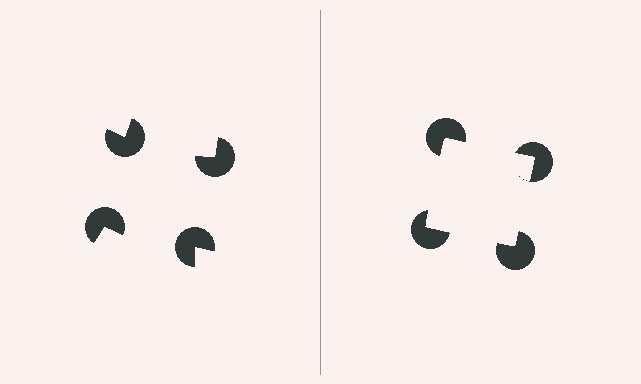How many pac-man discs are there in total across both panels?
8 — 4 on each side.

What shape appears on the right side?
An illusory square.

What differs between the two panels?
The pac-man discs are positioned identically on both sides; only the wedge orientations differ. On the right they align to a square; on the left they are misaligned.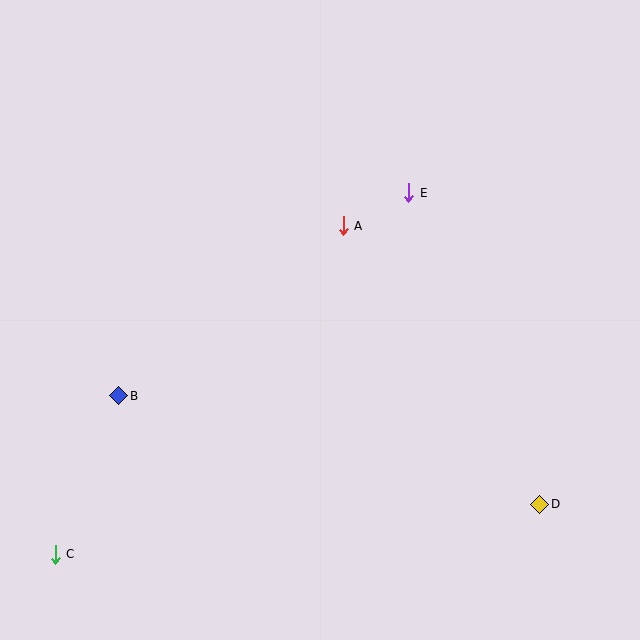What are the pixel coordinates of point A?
Point A is at (343, 226).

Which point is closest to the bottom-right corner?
Point D is closest to the bottom-right corner.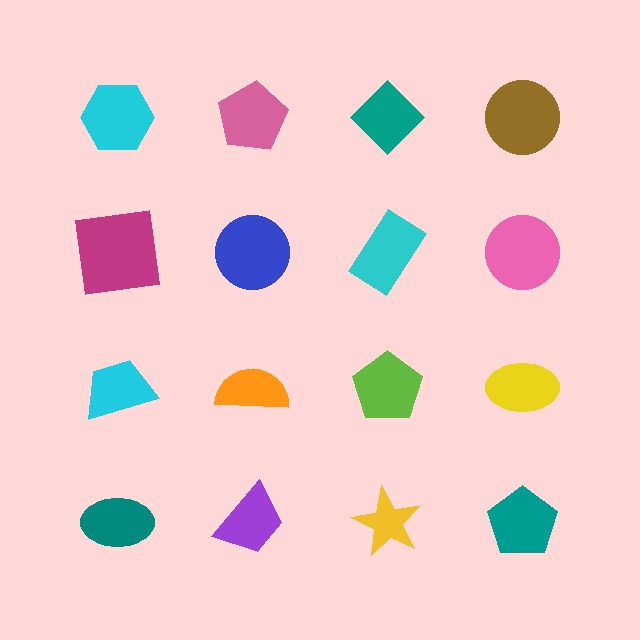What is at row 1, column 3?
A teal diamond.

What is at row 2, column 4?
A pink circle.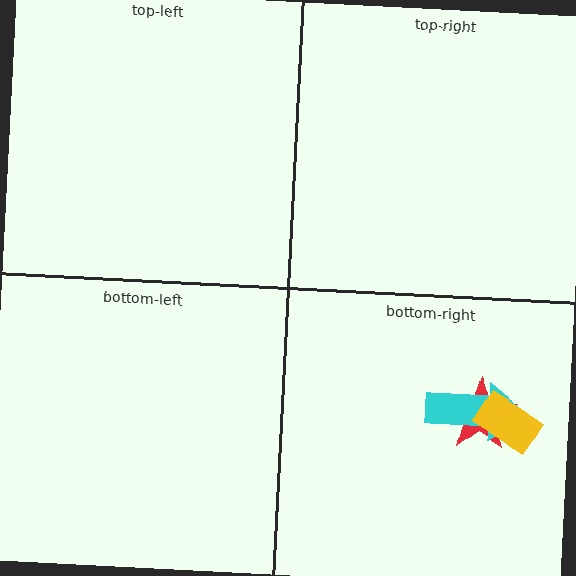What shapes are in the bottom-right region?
The red star, the cyan arrow, the yellow rectangle.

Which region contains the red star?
The bottom-right region.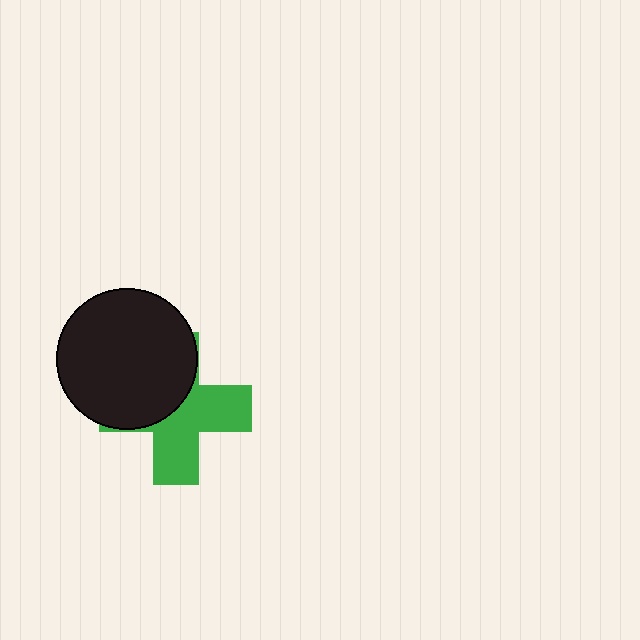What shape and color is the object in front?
The object in front is a black circle.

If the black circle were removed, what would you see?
You would see the complete green cross.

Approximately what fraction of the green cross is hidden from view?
Roughly 47% of the green cross is hidden behind the black circle.